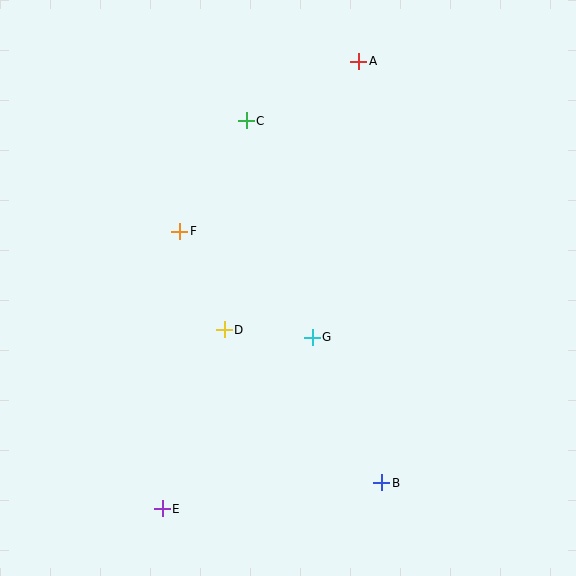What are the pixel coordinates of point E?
Point E is at (162, 509).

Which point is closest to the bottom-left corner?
Point E is closest to the bottom-left corner.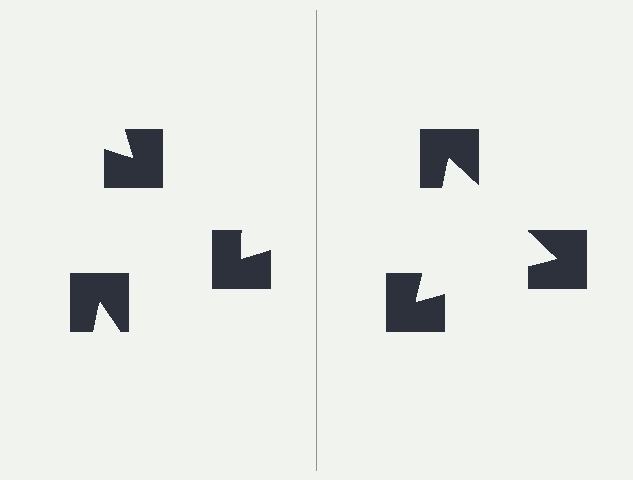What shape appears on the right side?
An illusory triangle.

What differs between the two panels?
The notched squares are positioned identically on both sides; only the wedge orientations differ. On the right they align to a triangle; on the left they are misaligned.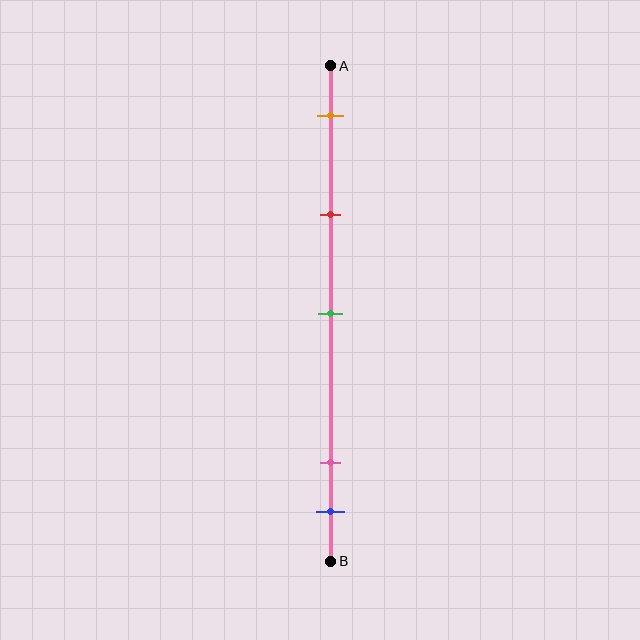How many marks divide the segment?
There are 5 marks dividing the segment.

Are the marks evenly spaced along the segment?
No, the marks are not evenly spaced.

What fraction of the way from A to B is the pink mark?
The pink mark is approximately 80% (0.8) of the way from A to B.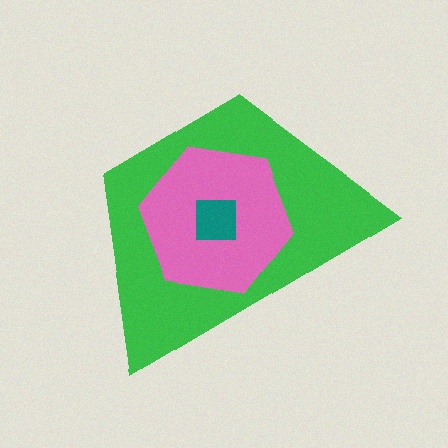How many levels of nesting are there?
3.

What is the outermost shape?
The green trapezoid.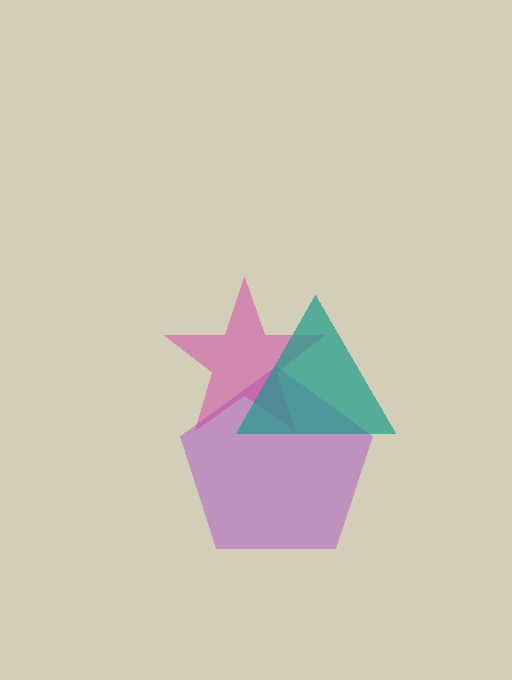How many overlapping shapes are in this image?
There are 3 overlapping shapes in the image.